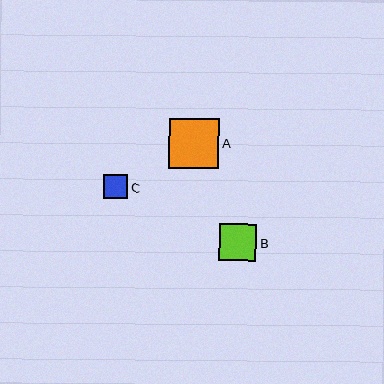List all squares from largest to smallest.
From largest to smallest: A, B, C.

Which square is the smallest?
Square C is the smallest with a size of approximately 24 pixels.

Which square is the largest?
Square A is the largest with a size of approximately 50 pixels.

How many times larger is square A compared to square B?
Square A is approximately 1.4 times the size of square B.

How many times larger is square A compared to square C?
Square A is approximately 2.1 times the size of square C.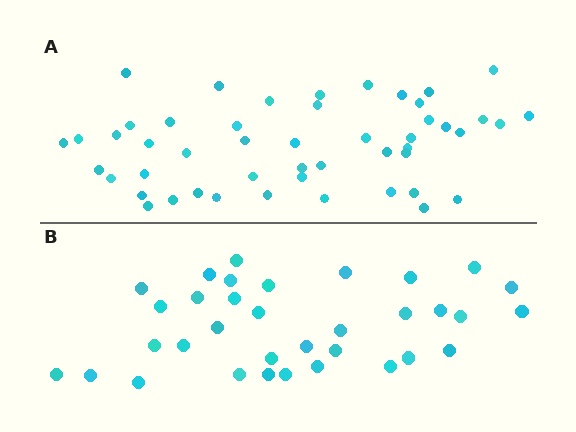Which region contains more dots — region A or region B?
Region A (the top region) has more dots.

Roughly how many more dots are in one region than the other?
Region A has approximately 15 more dots than region B.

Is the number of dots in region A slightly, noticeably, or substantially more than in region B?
Region A has noticeably more, but not dramatically so. The ratio is roughly 1.4 to 1.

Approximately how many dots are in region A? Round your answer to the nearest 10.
About 50 dots. (The exact count is 49, which rounds to 50.)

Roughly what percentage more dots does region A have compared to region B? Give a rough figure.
About 45% more.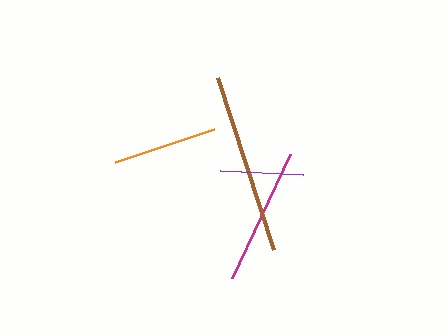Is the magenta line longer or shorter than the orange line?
The magenta line is longer than the orange line.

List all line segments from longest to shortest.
From longest to shortest: brown, magenta, orange, purple.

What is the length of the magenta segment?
The magenta segment is approximately 137 pixels long.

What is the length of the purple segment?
The purple segment is approximately 83 pixels long.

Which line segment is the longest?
The brown line is the longest at approximately 181 pixels.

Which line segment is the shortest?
The purple line is the shortest at approximately 83 pixels.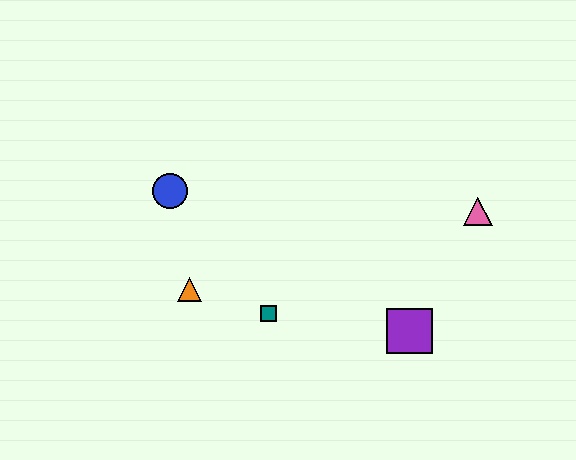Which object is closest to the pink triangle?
The purple square is closest to the pink triangle.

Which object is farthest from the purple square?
The blue circle is farthest from the purple square.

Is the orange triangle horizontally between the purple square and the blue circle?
Yes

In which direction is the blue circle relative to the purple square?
The blue circle is to the left of the purple square.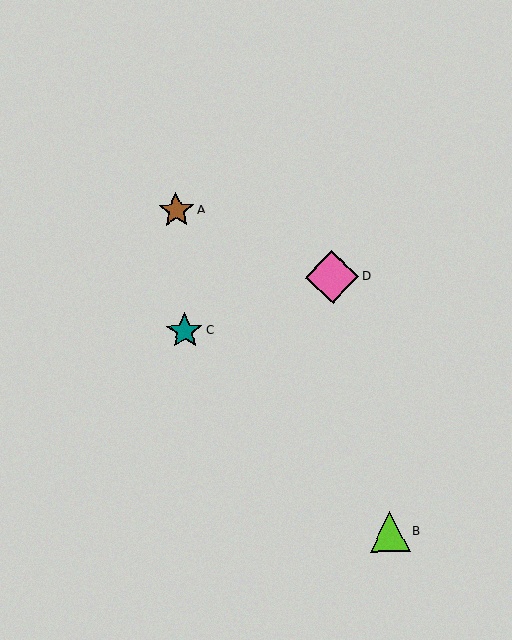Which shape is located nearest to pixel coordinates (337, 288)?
The pink diamond (labeled D) at (332, 277) is nearest to that location.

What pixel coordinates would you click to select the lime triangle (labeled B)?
Click at (390, 532) to select the lime triangle B.